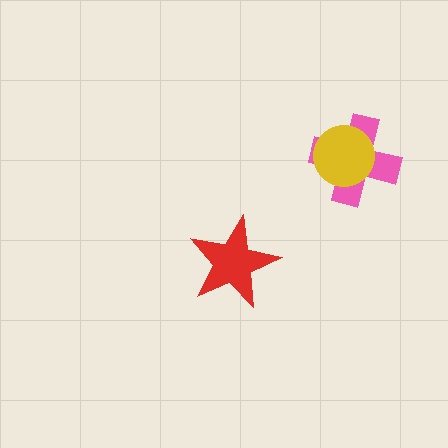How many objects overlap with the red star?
0 objects overlap with the red star.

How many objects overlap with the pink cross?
1 object overlaps with the pink cross.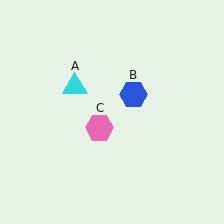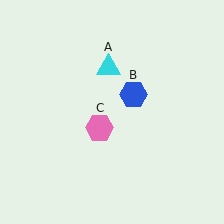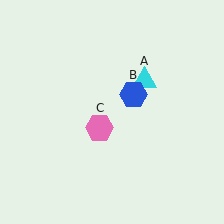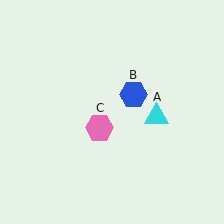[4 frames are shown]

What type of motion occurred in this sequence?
The cyan triangle (object A) rotated clockwise around the center of the scene.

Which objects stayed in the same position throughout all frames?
Blue hexagon (object B) and pink hexagon (object C) remained stationary.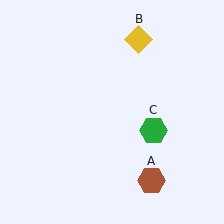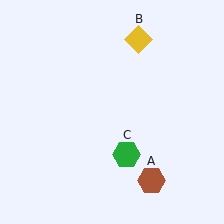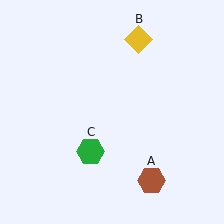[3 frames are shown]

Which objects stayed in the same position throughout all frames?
Brown hexagon (object A) and yellow diamond (object B) remained stationary.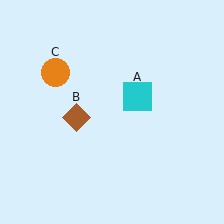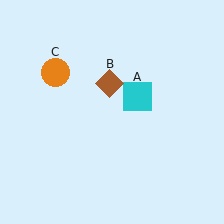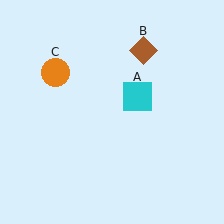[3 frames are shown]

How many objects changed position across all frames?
1 object changed position: brown diamond (object B).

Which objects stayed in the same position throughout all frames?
Cyan square (object A) and orange circle (object C) remained stationary.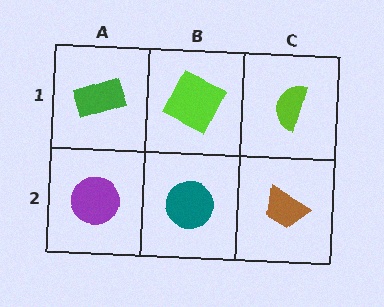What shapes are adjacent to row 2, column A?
A green rectangle (row 1, column A), a teal circle (row 2, column B).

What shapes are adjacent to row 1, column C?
A brown trapezoid (row 2, column C), a lime square (row 1, column B).